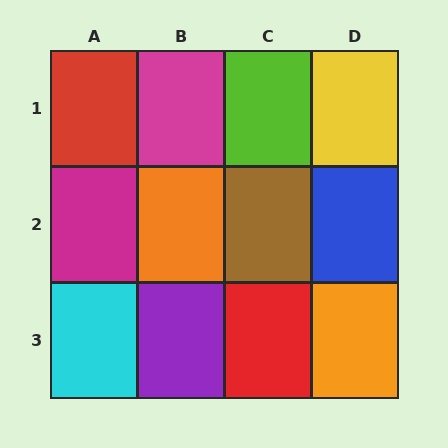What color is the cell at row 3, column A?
Cyan.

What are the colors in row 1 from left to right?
Red, magenta, lime, yellow.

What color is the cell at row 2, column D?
Blue.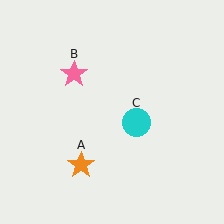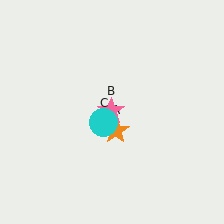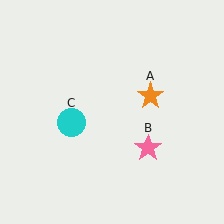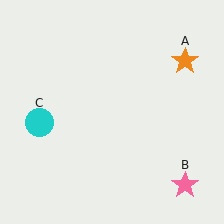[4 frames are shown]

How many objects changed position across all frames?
3 objects changed position: orange star (object A), pink star (object B), cyan circle (object C).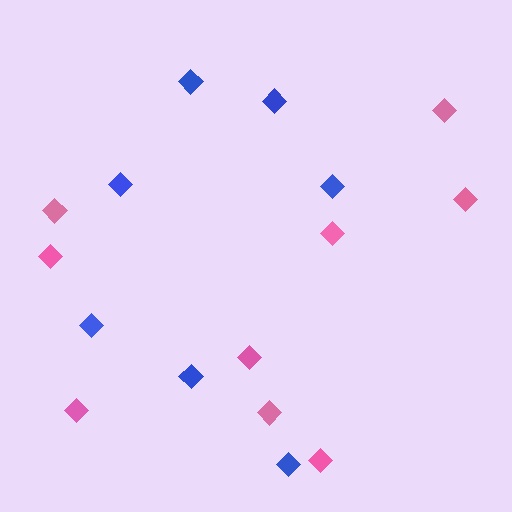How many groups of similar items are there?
There are 2 groups: one group of pink diamonds (9) and one group of blue diamonds (7).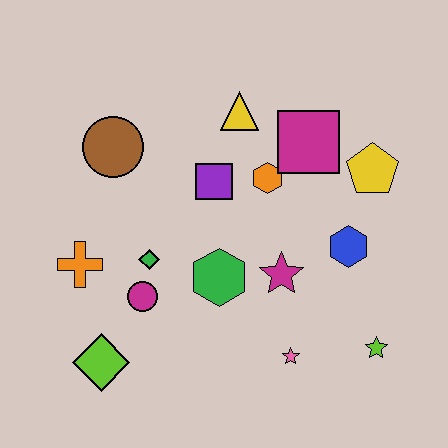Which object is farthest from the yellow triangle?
The lime diamond is farthest from the yellow triangle.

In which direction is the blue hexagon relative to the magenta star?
The blue hexagon is to the right of the magenta star.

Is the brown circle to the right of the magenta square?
No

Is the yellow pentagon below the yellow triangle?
Yes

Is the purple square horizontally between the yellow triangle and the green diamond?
Yes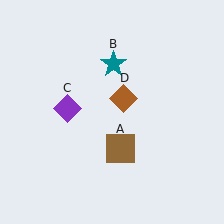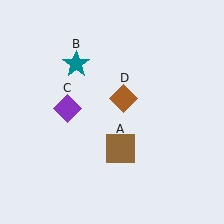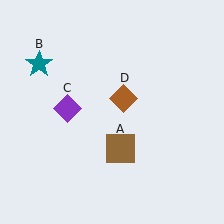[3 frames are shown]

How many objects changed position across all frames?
1 object changed position: teal star (object B).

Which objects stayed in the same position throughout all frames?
Brown square (object A) and purple diamond (object C) and brown diamond (object D) remained stationary.